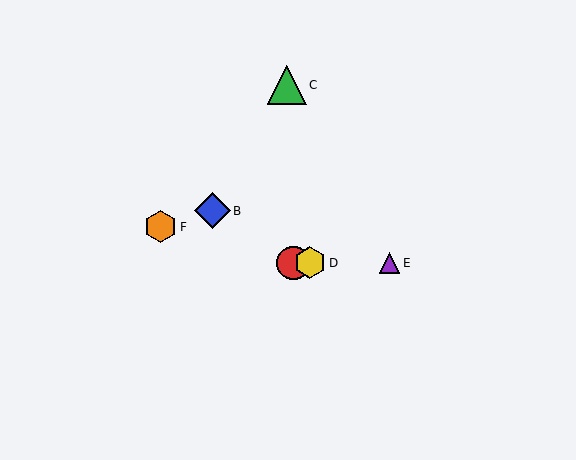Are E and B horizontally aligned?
No, E is at y≈263 and B is at y≈211.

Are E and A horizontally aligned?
Yes, both are at y≈263.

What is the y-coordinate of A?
Object A is at y≈263.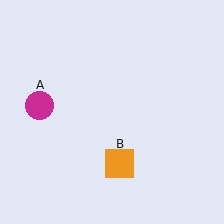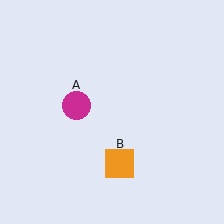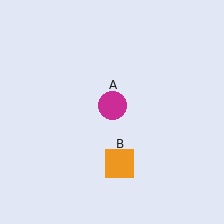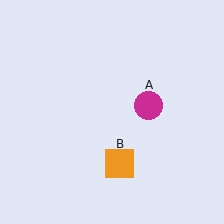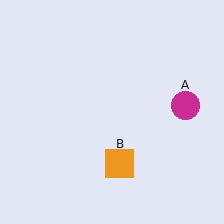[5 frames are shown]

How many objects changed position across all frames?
1 object changed position: magenta circle (object A).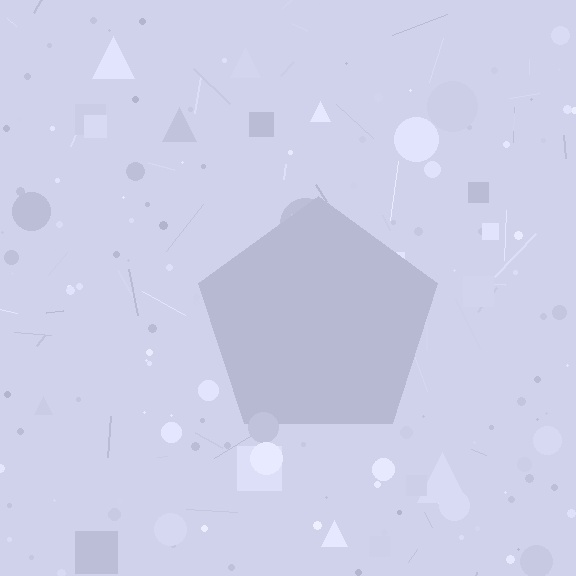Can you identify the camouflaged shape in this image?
The camouflaged shape is a pentagon.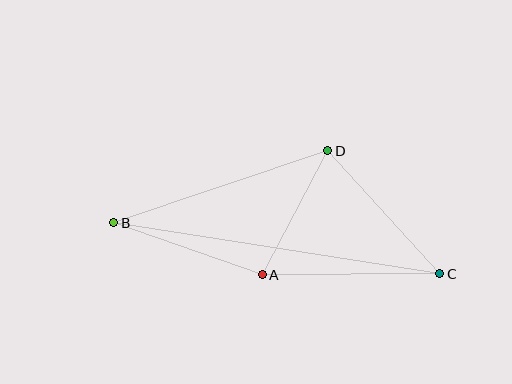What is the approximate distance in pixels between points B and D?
The distance between B and D is approximately 226 pixels.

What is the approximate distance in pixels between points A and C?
The distance between A and C is approximately 178 pixels.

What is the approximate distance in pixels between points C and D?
The distance between C and D is approximately 166 pixels.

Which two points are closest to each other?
Points A and D are closest to each other.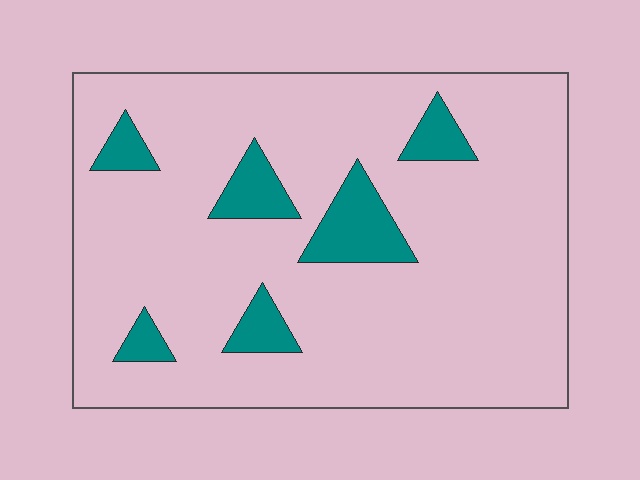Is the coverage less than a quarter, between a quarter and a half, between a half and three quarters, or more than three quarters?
Less than a quarter.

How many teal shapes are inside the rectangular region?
6.